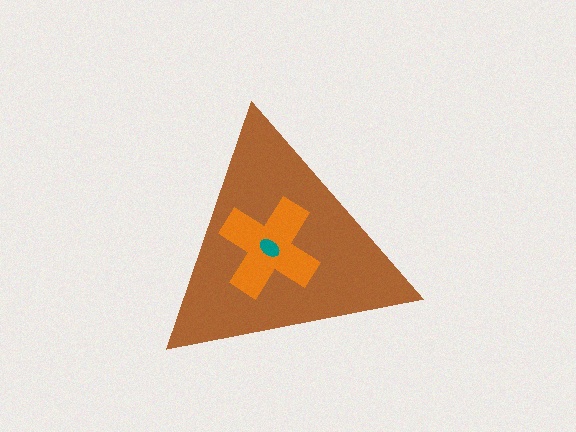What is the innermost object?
The teal ellipse.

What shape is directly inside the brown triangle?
The orange cross.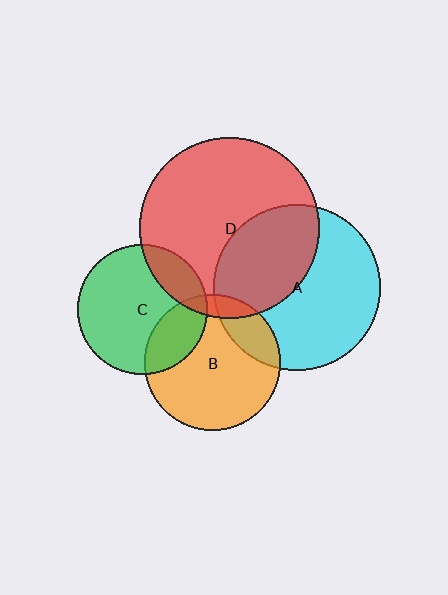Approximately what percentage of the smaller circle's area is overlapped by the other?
Approximately 25%.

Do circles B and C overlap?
Yes.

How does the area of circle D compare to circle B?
Approximately 1.8 times.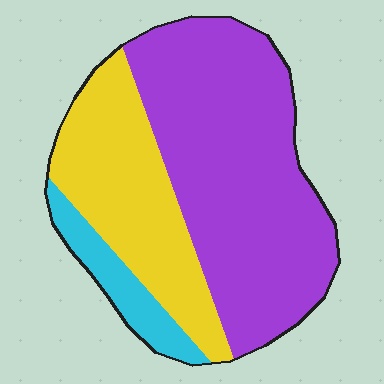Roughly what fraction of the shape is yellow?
Yellow takes up between a quarter and a half of the shape.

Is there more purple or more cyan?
Purple.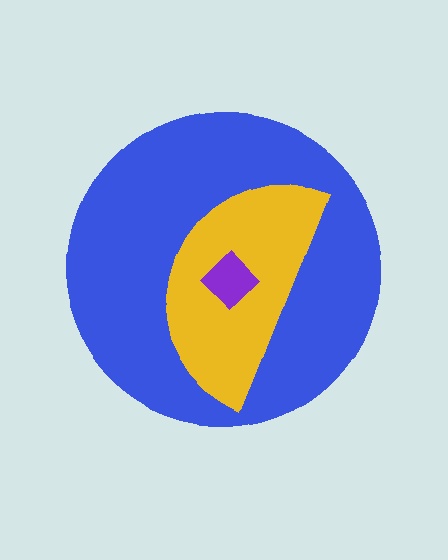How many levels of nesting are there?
3.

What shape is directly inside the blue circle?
The yellow semicircle.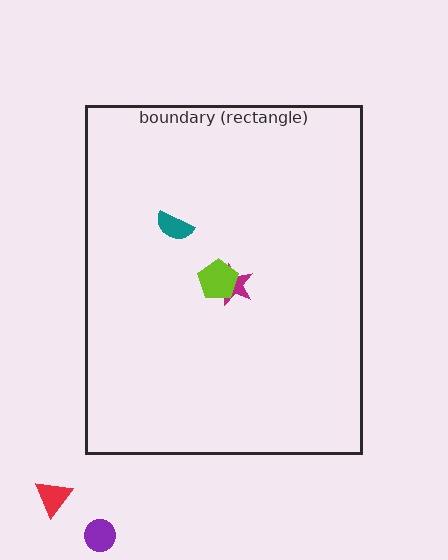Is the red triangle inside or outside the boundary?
Outside.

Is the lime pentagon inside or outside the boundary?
Inside.